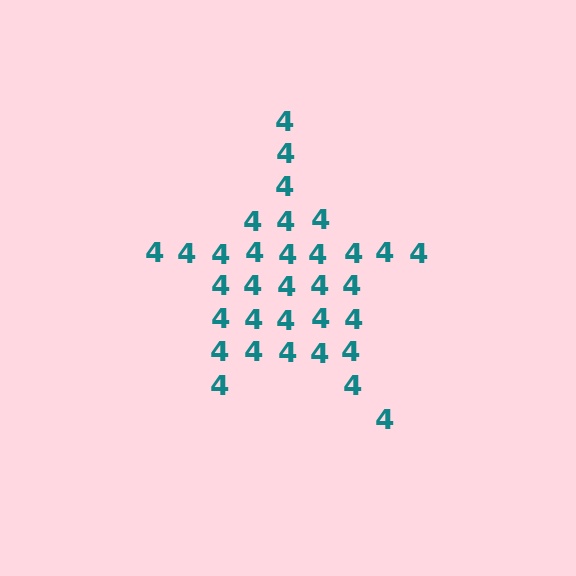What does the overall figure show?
The overall figure shows a star.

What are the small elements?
The small elements are digit 4's.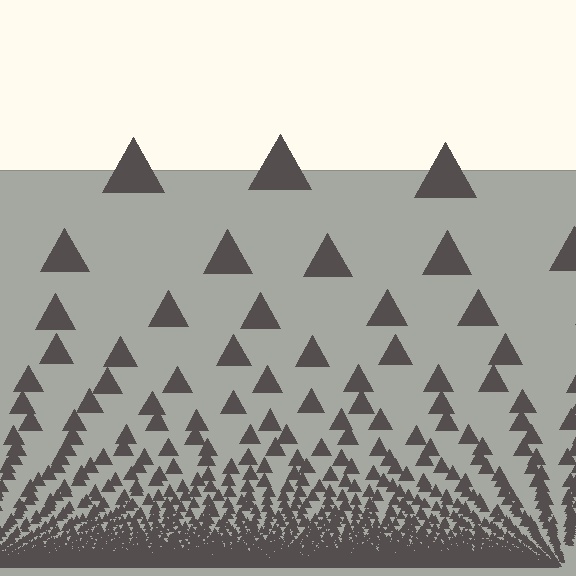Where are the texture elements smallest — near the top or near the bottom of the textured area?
Near the bottom.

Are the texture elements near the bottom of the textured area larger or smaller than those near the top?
Smaller. The gradient is inverted — elements near the bottom are smaller and denser.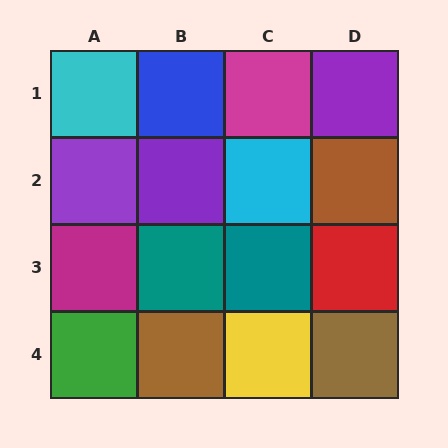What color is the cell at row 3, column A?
Magenta.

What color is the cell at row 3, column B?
Teal.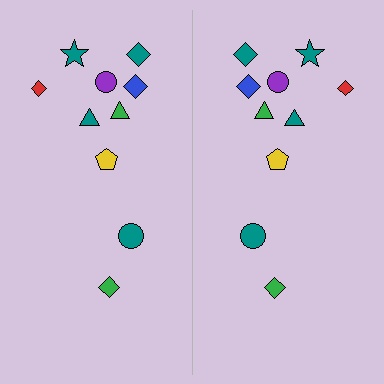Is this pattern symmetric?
Yes, this pattern has bilateral (reflection) symmetry.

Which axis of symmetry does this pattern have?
The pattern has a vertical axis of symmetry running through the center of the image.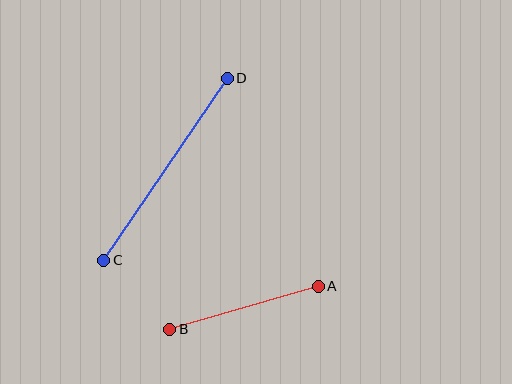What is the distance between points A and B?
The distance is approximately 154 pixels.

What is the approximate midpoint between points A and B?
The midpoint is at approximately (244, 308) pixels.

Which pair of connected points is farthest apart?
Points C and D are farthest apart.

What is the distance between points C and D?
The distance is approximately 220 pixels.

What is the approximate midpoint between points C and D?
The midpoint is at approximately (166, 169) pixels.